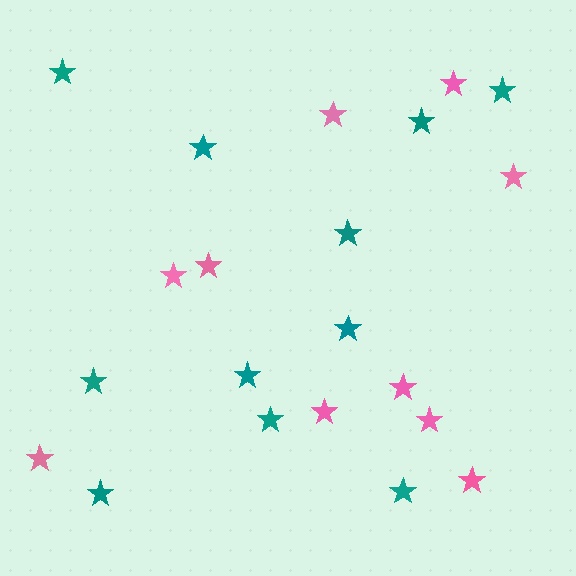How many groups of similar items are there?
There are 2 groups: one group of pink stars (10) and one group of teal stars (11).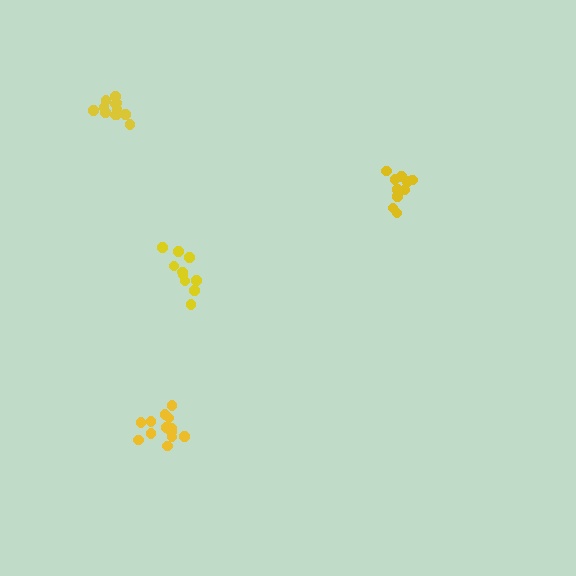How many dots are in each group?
Group 1: 10 dots, Group 2: 12 dots, Group 3: 15 dots, Group 4: 10 dots (47 total).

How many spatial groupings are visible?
There are 4 spatial groupings.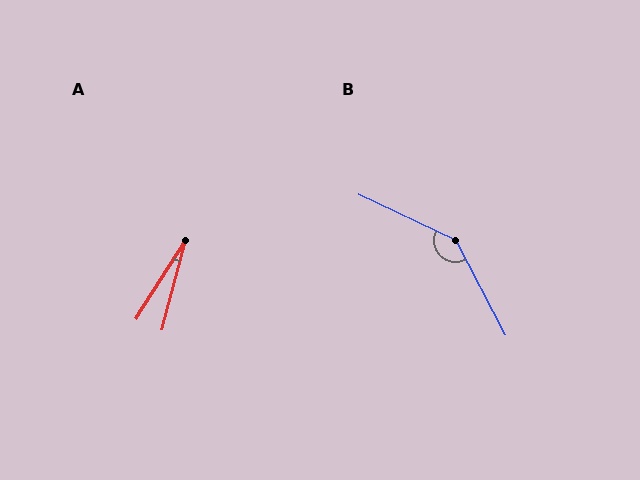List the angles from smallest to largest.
A (18°), B (143°).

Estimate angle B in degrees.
Approximately 143 degrees.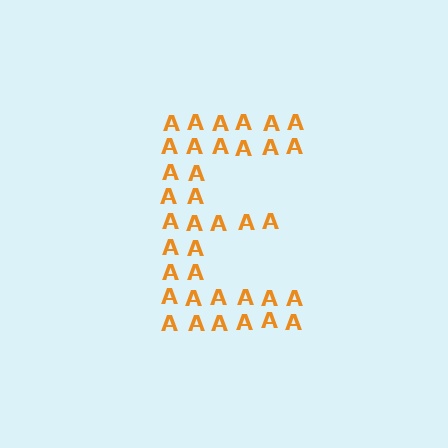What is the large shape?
The large shape is the letter E.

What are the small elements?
The small elements are letter A's.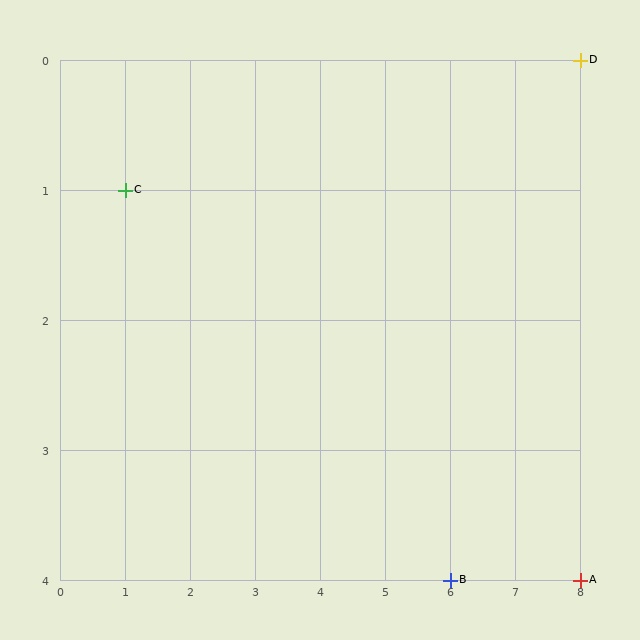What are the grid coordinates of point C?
Point C is at grid coordinates (1, 1).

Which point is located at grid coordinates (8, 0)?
Point D is at (8, 0).